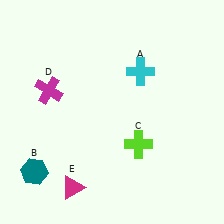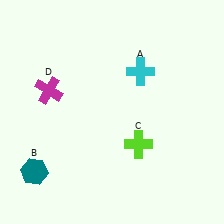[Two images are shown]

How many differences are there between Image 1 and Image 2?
There is 1 difference between the two images.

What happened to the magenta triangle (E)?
The magenta triangle (E) was removed in Image 2. It was in the bottom-left area of Image 1.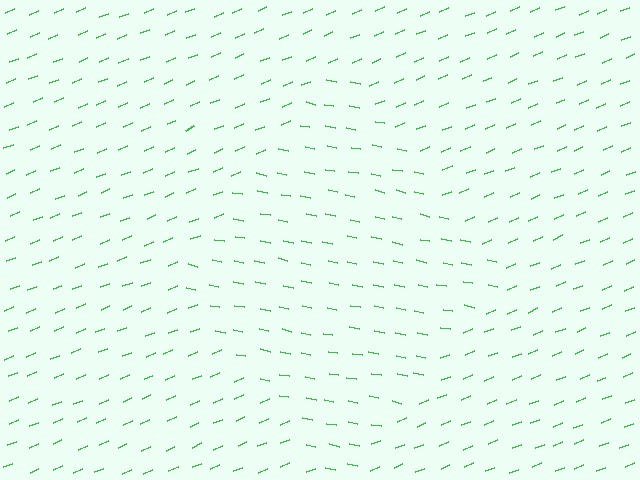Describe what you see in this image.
The image is filled with small green line segments. A diamond region in the image has lines oriented differently from the surrounding lines, creating a visible texture boundary.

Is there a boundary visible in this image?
Yes, there is a texture boundary formed by a change in line orientation.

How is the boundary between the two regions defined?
The boundary is defined purely by a change in line orientation (approximately 34 degrees difference). All lines are the same color and thickness.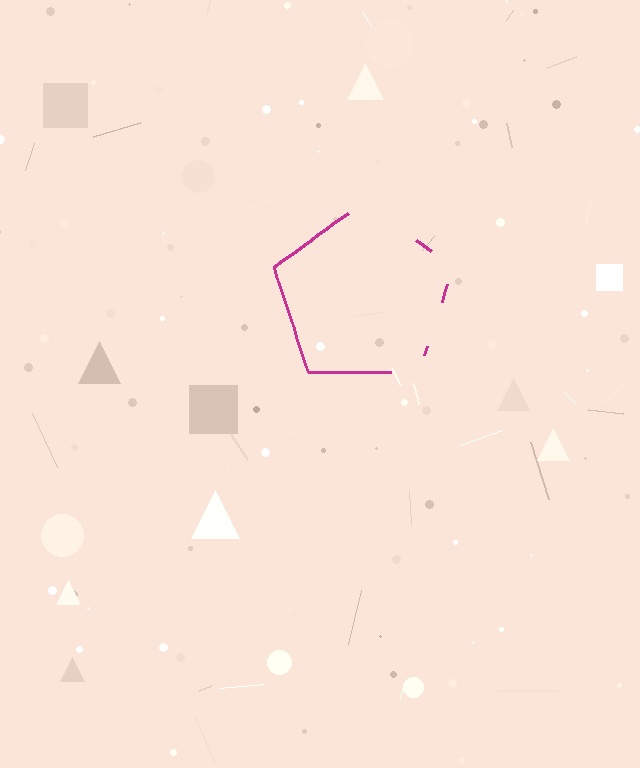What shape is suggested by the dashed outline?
The dashed outline suggests a pentagon.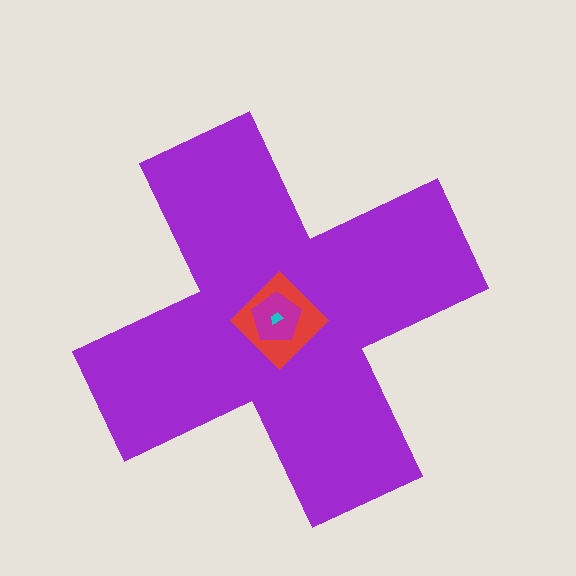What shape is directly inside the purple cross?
The red diamond.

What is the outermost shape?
The purple cross.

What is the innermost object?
The cyan trapezoid.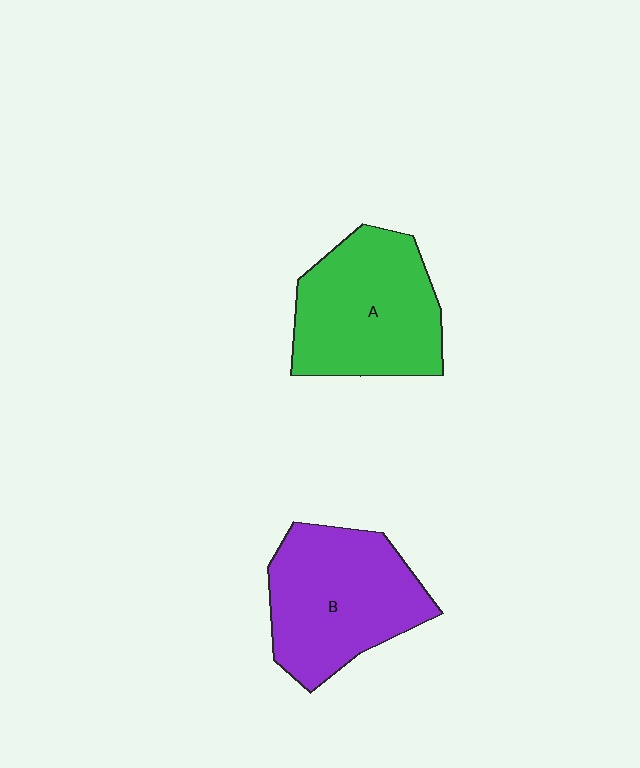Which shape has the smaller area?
Shape A (green).